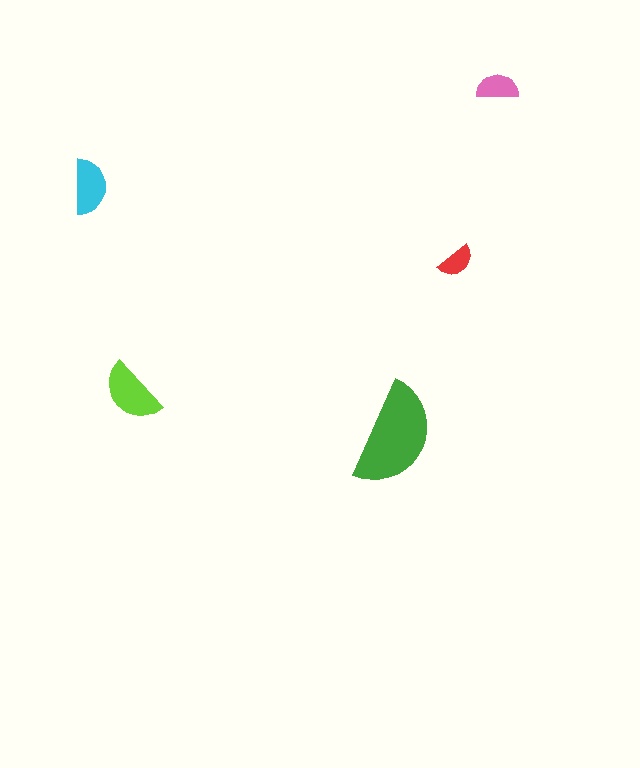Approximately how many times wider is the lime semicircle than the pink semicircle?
About 1.5 times wider.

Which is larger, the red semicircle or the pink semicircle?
The pink one.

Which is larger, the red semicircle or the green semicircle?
The green one.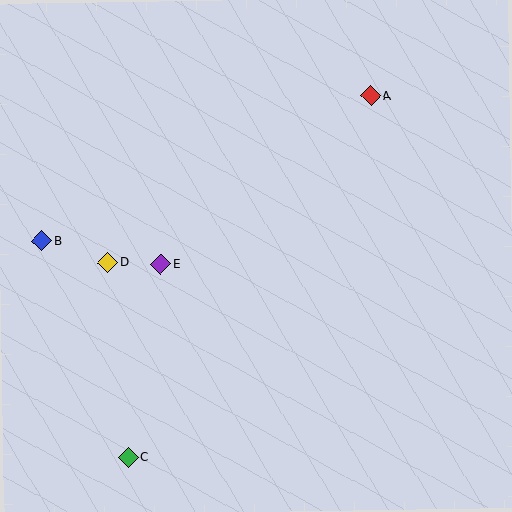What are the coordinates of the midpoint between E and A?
The midpoint between E and A is at (266, 180).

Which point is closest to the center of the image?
Point E at (161, 264) is closest to the center.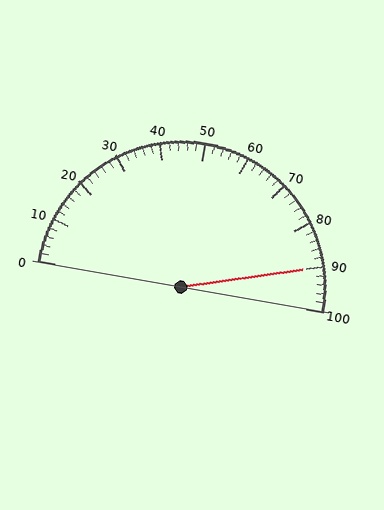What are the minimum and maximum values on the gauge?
The gauge ranges from 0 to 100.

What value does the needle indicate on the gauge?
The needle indicates approximately 90.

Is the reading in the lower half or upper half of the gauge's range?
The reading is in the upper half of the range (0 to 100).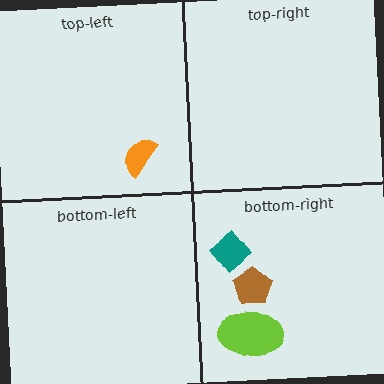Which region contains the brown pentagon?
The bottom-right region.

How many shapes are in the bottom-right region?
3.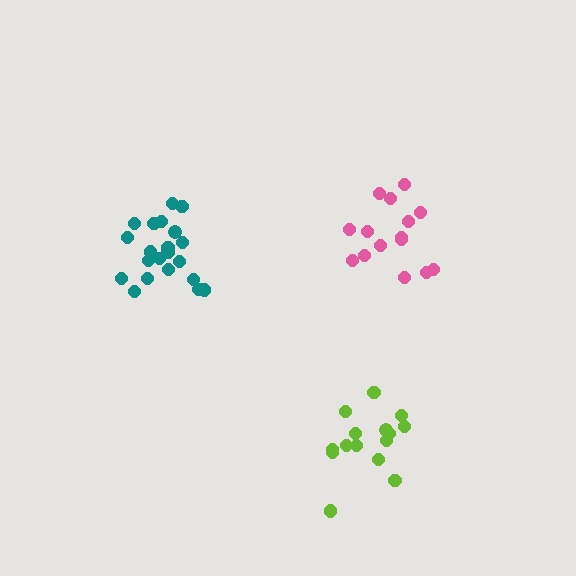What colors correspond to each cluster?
The clusters are colored: lime, pink, teal.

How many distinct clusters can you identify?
There are 3 distinct clusters.